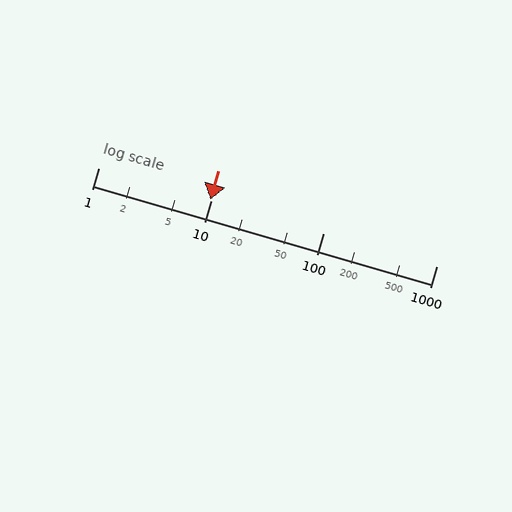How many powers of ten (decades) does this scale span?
The scale spans 3 decades, from 1 to 1000.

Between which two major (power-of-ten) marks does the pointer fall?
The pointer is between 1 and 10.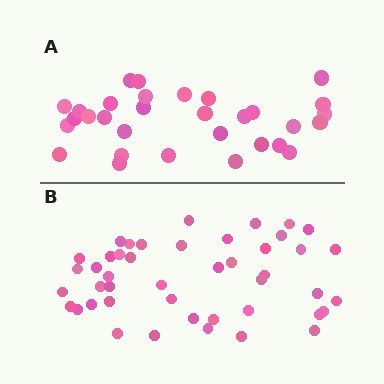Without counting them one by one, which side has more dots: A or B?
Region B (the bottom region) has more dots.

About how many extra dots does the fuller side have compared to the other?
Region B has approximately 15 more dots than region A.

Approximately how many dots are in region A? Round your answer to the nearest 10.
About 30 dots. (The exact count is 31, which rounds to 30.)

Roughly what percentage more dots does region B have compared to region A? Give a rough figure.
About 45% more.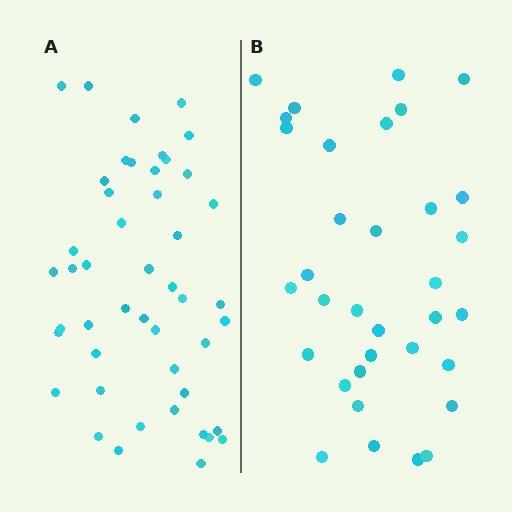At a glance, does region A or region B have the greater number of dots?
Region A (the left region) has more dots.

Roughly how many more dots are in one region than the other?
Region A has approximately 15 more dots than region B.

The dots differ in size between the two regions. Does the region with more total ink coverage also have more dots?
No. Region B has more total ink coverage because its dots are larger, but region A actually contains more individual dots. Total area can be misleading — the number of items is what matters here.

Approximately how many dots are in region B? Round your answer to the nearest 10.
About 30 dots. (The exact count is 34, which rounds to 30.)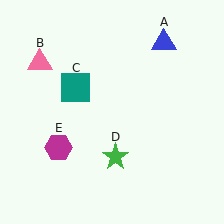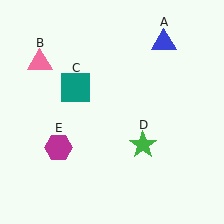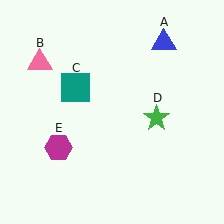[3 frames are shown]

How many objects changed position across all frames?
1 object changed position: green star (object D).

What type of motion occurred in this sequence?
The green star (object D) rotated counterclockwise around the center of the scene.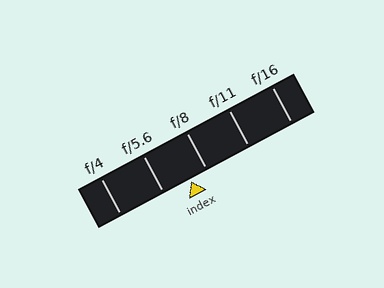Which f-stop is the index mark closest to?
The index mark is closest to f/8.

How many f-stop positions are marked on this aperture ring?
There are 5 f-stop positions marked.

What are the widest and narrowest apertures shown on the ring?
The widest aperture shown is f/4 and the narrowest is f/16.